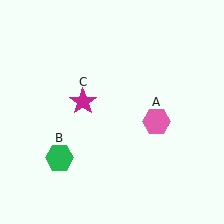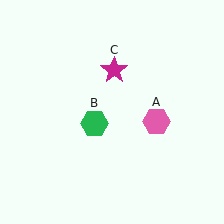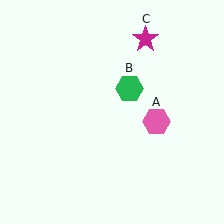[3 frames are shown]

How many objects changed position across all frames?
2 objects changed position: green hexagon (object B), magenta star (object C).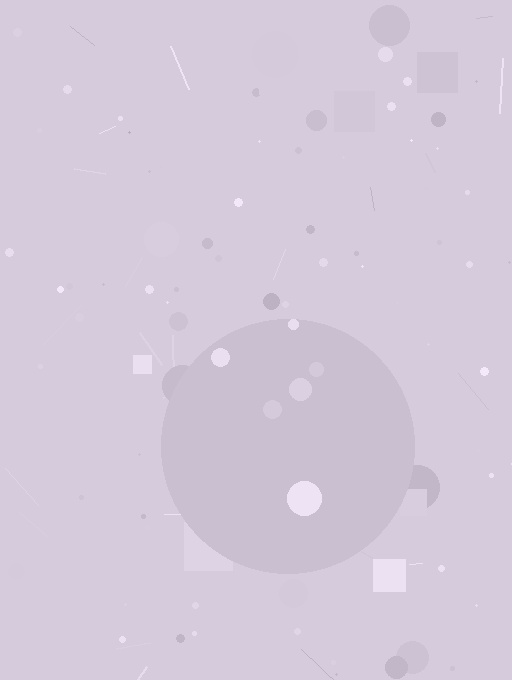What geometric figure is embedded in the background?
A circle is embedded in the background.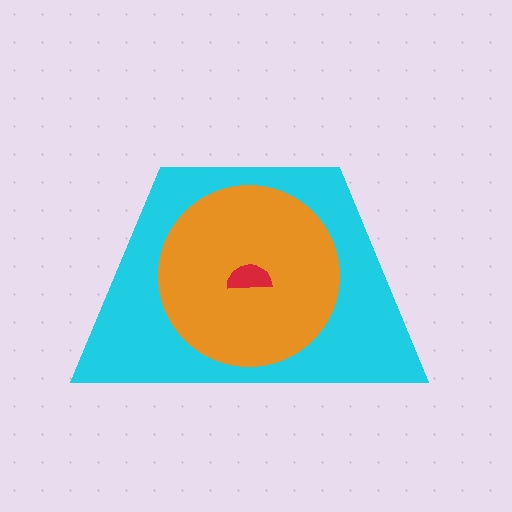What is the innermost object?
The red semicircle.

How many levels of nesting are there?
3.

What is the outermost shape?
The cyan trapezoid.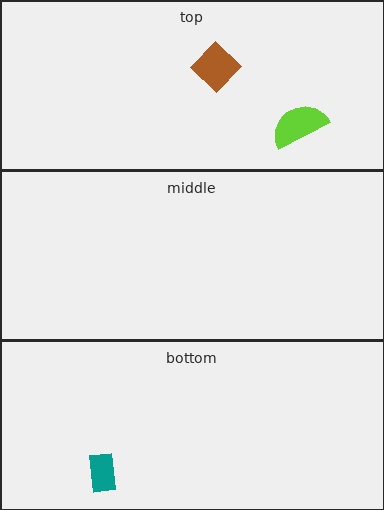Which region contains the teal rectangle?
The bottom region.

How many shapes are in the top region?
2.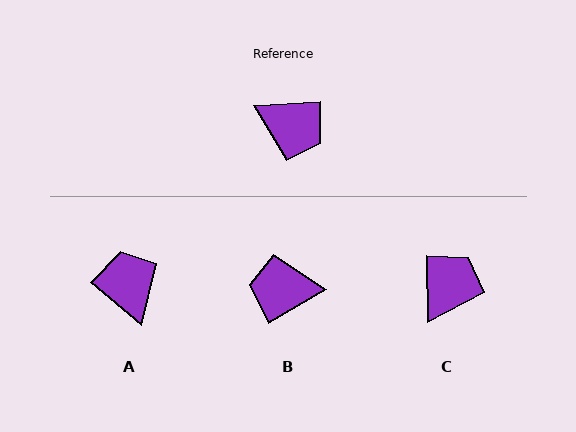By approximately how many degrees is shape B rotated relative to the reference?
Approximately 154 degrees clockwise.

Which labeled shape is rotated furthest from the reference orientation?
B, about 154 degrees away.